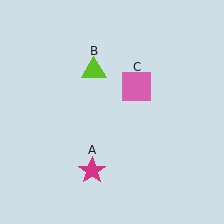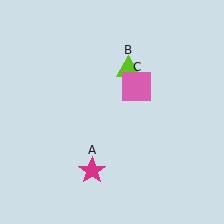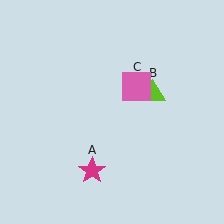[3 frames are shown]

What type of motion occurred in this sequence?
The lime triangle (object B) rotated clockwise around the center of the scene.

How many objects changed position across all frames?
1 object changed position: lime triangle (object B).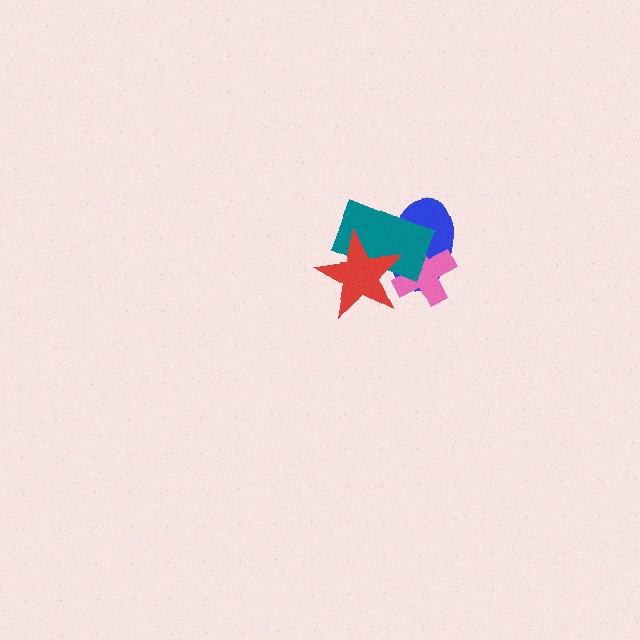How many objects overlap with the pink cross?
3 objects overlap with the pink cross.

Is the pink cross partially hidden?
Yes, it is partially covered by another shape.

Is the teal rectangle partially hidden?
Yes, it is partially covered by another shape.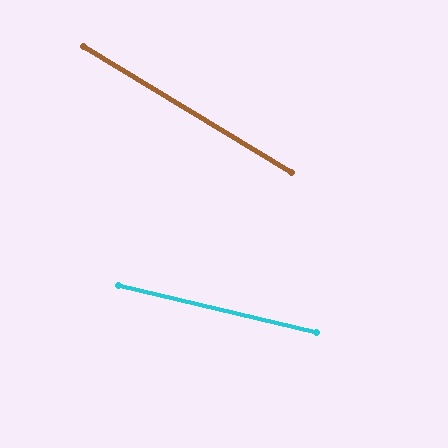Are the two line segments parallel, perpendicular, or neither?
Neither parallel nor perpendicular — they differ by about 18°.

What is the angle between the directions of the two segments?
Approximately 18 degrees.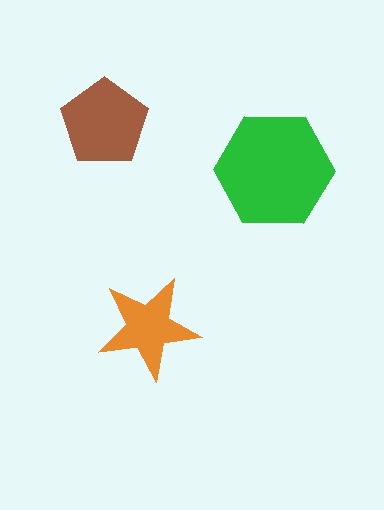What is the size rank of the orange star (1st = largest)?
3rd.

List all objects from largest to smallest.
The green hexagon, the brown pentagon, the orange star.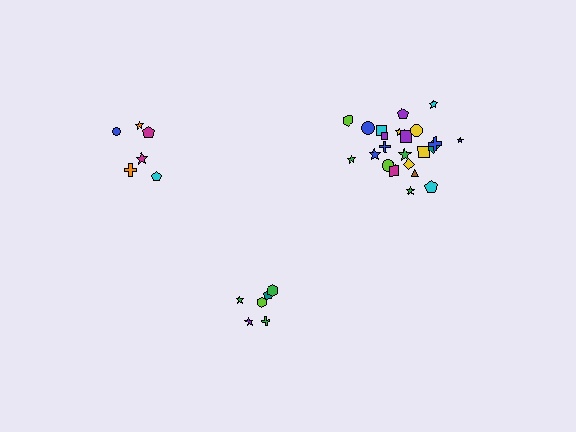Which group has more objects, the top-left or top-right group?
The top-right group.